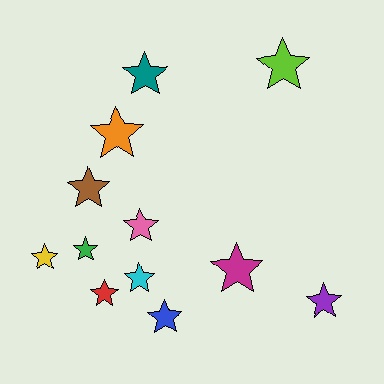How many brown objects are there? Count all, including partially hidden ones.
There is 1 brown object.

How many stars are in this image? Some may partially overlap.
There are 12 stars.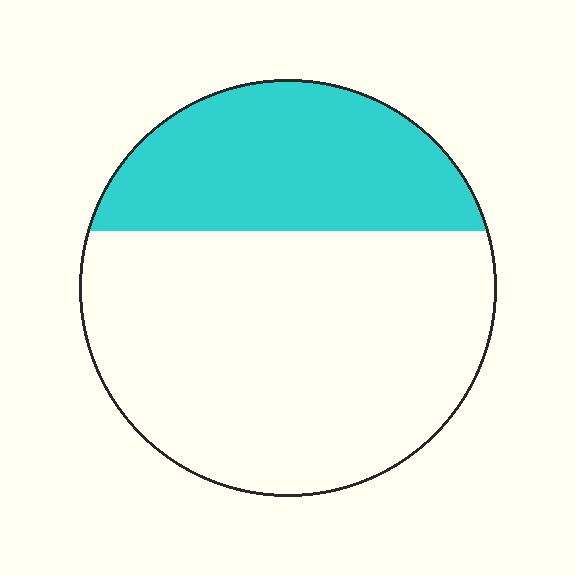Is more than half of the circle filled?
No.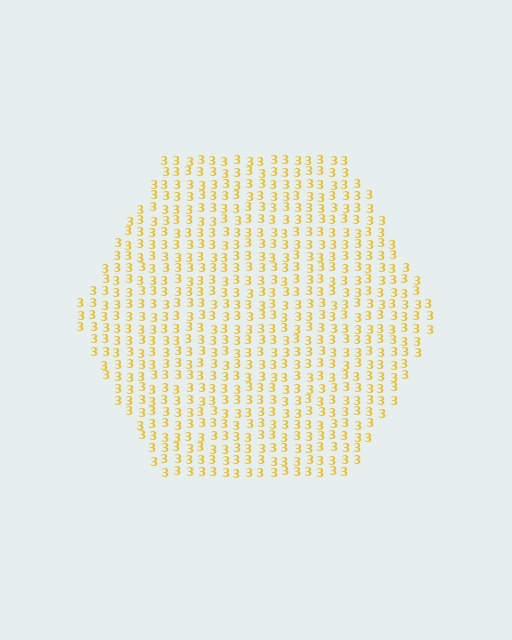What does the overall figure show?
The overall figure shows a hexagon.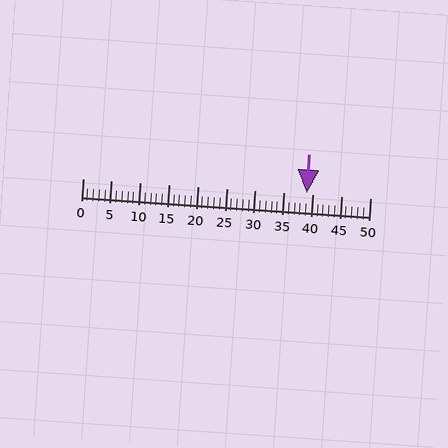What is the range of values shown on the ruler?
The ruler shows values from 0 to 50.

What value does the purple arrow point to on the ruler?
The purple arrow points to approximately 39.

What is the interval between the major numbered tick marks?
The major tick marks are spaced 5 units apart.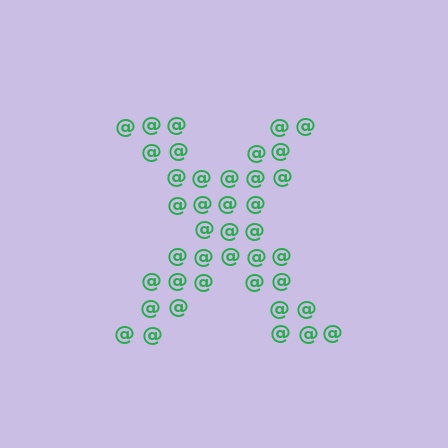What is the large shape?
The large shape is the letter X.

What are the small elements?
The small elements are at signs.